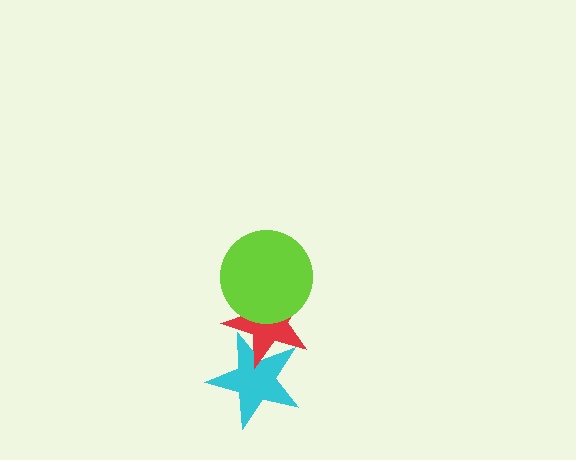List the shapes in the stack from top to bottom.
From top to bottom: the lime circle, the red star, the cyan star.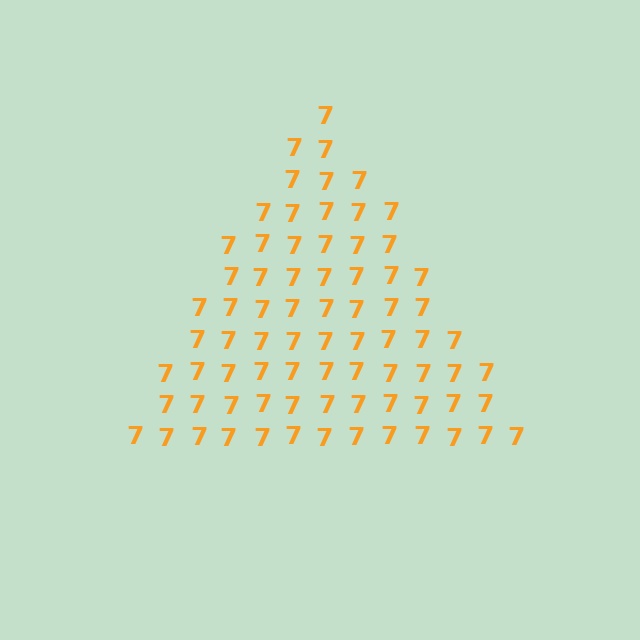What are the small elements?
The small elements are digit 7's.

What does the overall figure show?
The overall figure shows a triangle.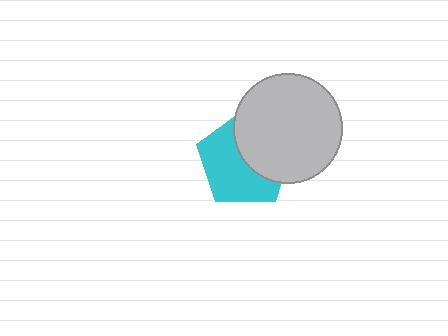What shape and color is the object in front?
The object in front is a light gray circle.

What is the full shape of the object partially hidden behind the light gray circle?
The partially hidden object is a cyan pentagon.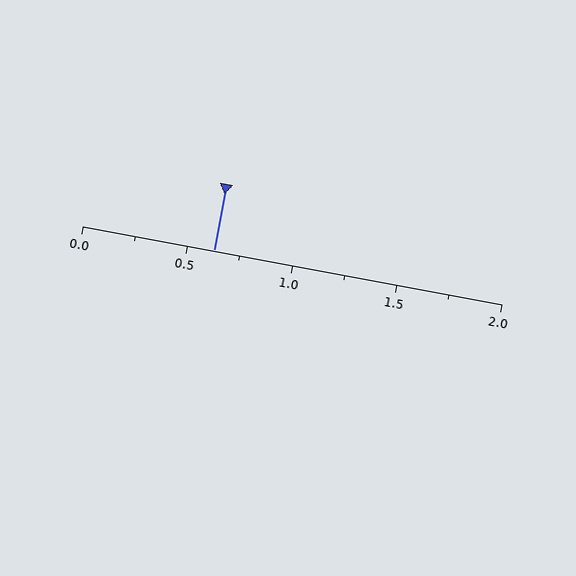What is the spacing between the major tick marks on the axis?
The major ticks are spaced 0.5 apart.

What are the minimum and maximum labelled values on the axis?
The axis runs from 0.0 to 2.0.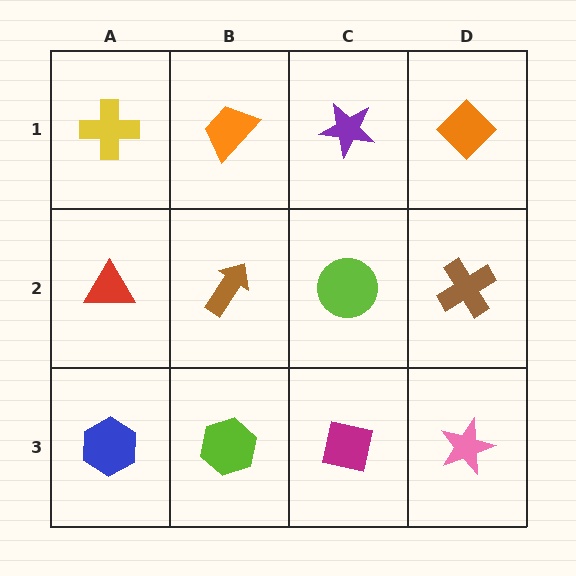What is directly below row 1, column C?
A lime circle.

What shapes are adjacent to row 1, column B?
A brown arrow (row 2, column B), a yellow cross (row 1, column A), a purple star (row 1, column C).